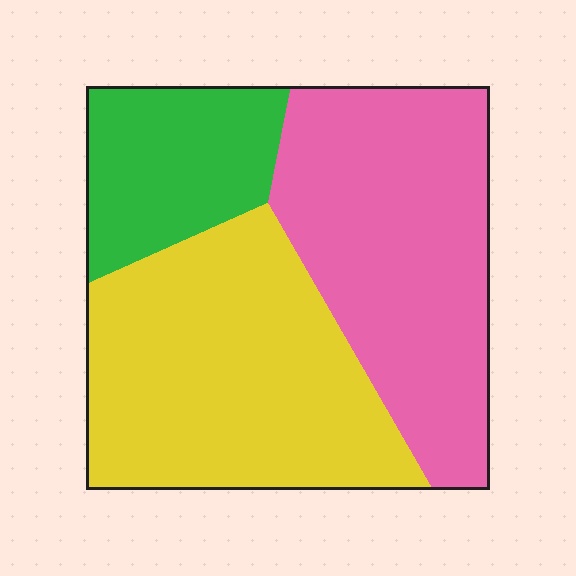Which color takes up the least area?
Green, at roughly 20%.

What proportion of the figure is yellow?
Yellow covers about 40% of the figure.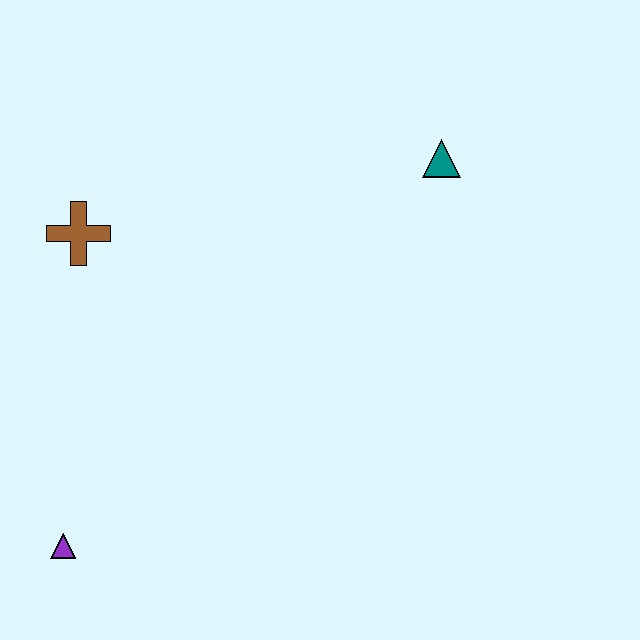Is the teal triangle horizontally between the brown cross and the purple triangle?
No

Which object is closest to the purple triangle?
The brown cross is closest to the purple triangle.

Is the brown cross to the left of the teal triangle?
Yes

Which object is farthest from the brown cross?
The teal triangle is farthest from the brown cross.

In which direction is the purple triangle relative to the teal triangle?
The purple triangle is below the teal triangle.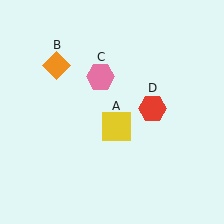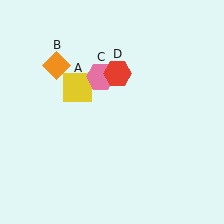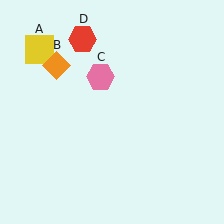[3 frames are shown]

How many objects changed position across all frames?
2 objects changed position: yellow square (object A), red hexagon (object D).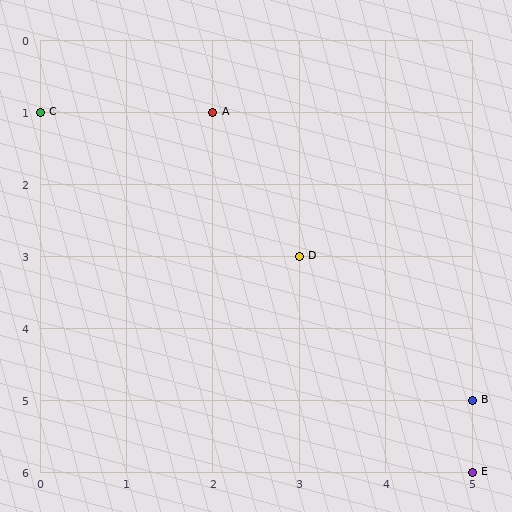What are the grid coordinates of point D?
Point D is at grid coordinates (3, 3).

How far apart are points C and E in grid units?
Points C and E are 5 columns and 5 rows apart (about 7.1 grid units diagonally).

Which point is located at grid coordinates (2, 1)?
Point A is at (2, 1).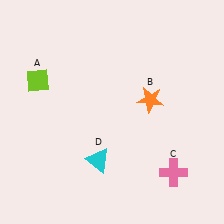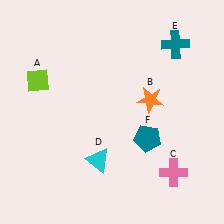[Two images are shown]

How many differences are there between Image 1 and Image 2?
There are 2 differences between the two images.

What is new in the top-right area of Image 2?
A teal cross (E) was added in the top-right area of Image 2.